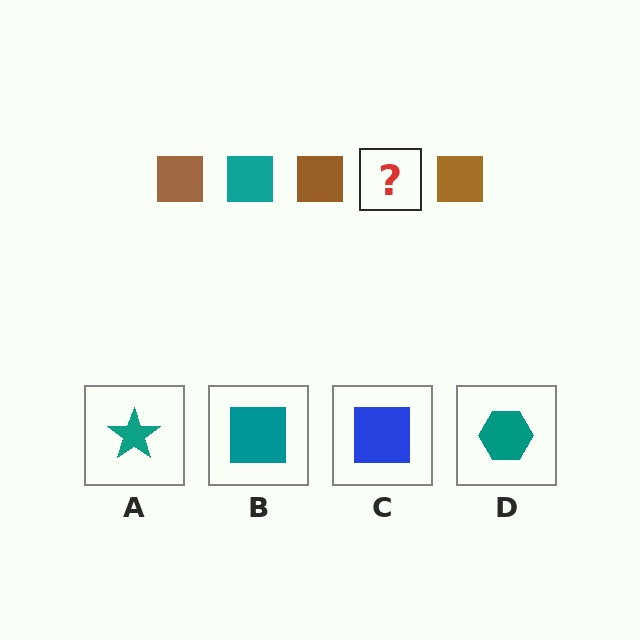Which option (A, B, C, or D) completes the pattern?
B.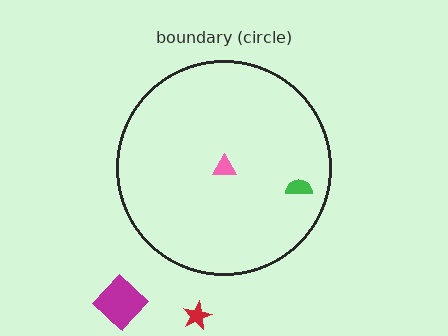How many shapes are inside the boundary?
2 inside, 2 outside.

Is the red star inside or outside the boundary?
Outside.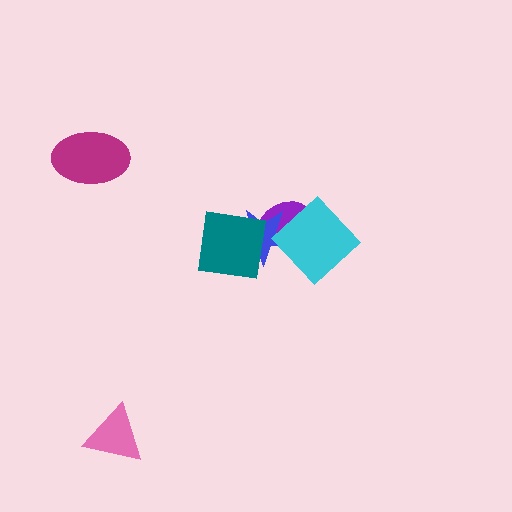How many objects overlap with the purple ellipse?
2 objects overlap with the purple ellipse.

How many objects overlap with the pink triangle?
0 objects overlap with the pink triangle.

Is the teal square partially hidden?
No, no other shape covers it.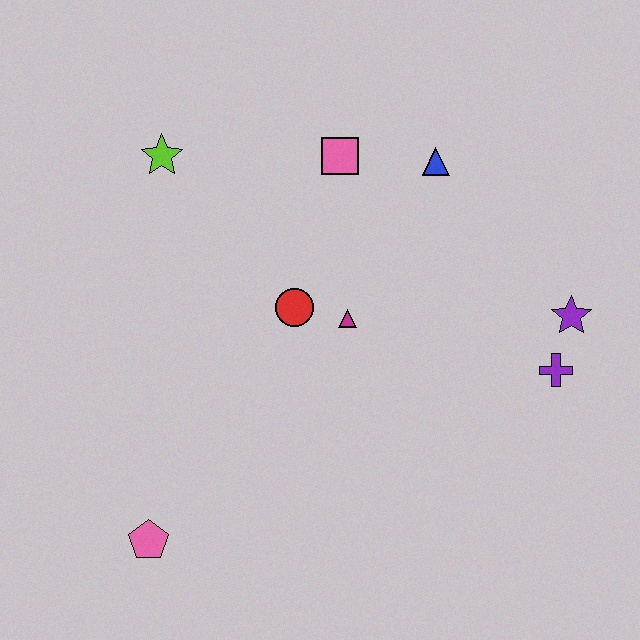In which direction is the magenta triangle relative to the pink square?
The magenta triangle is below the pink square.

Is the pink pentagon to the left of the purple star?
Yes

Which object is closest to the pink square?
The blue triangle is closest to the pink square.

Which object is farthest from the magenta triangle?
The pink pentagon is farthest from the magenta triangle.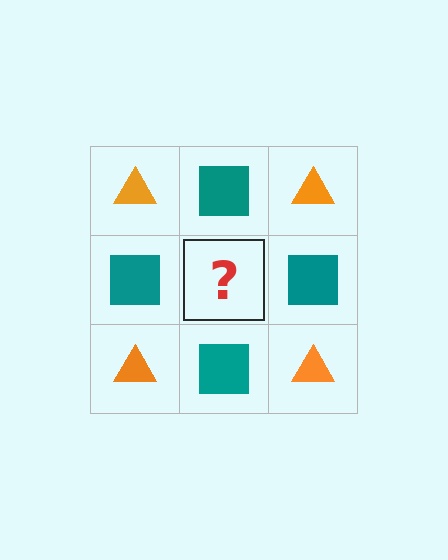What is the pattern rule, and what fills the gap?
The rule is that it alternates orange triangle and teal square in a checkerboard pattern. The gap should be filled with an orange triangle.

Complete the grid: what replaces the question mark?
The question mark should be replaced with an orange triangle.